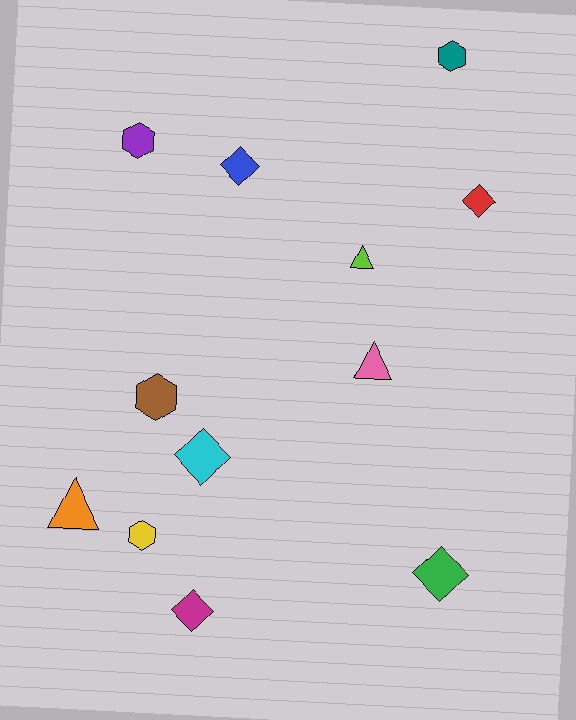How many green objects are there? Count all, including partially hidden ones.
There is 1 green object.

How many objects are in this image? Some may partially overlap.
There are 12 objects.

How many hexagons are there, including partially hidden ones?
There are 4 hexagons.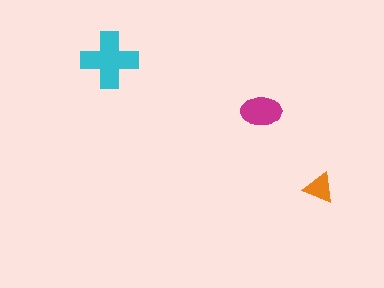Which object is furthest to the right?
The orange triangle is rightmost.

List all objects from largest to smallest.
The cyan cross, the magenta ellipse, the orange triangle.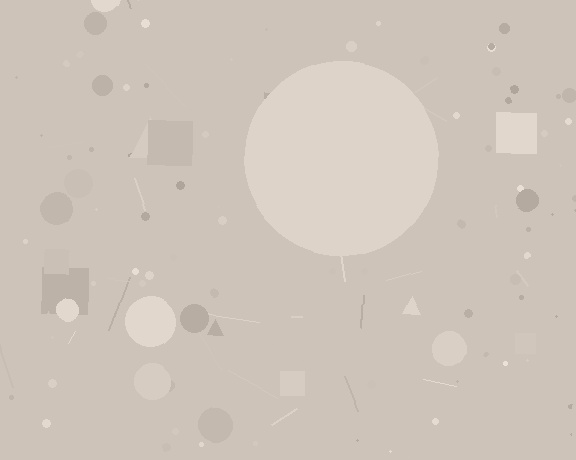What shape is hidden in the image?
A circle is hidden in the image.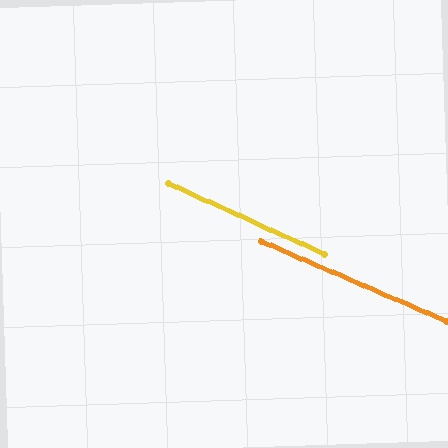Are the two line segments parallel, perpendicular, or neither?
Parallel — their directions differ by only 1.0°.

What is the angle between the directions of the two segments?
Approximately 1 degree.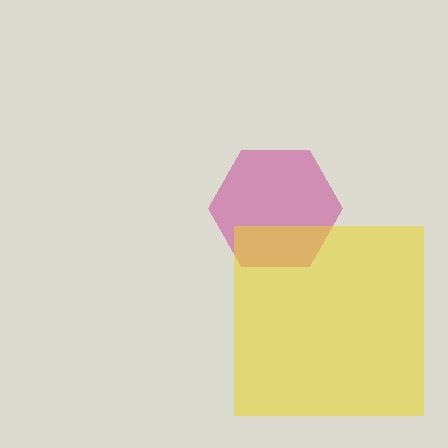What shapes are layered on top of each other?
The layered shapes are: a magenta hexagon, a yellow square.